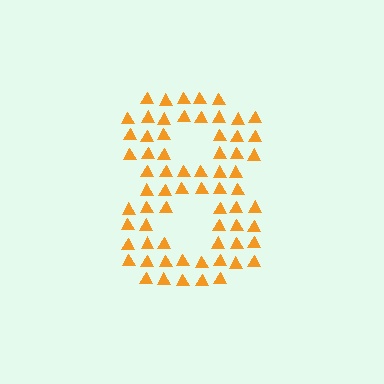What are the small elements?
The small elements are triangles.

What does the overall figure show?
The overall figure shows the digit 8.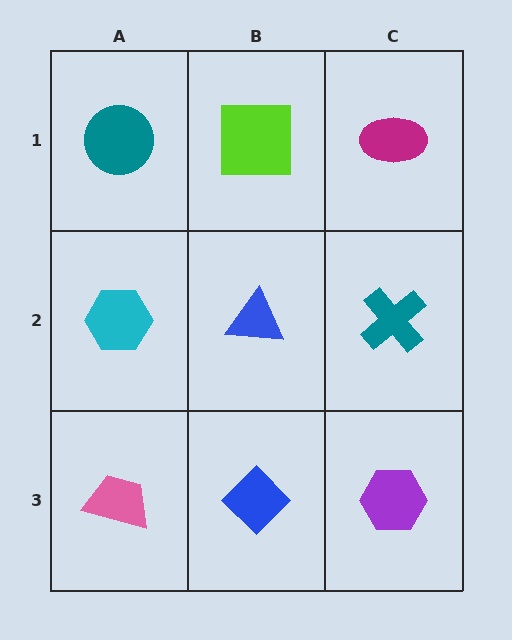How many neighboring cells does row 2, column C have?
3.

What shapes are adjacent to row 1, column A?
A cyan hexagon (row 2, column A), a lime square (row 1, column B).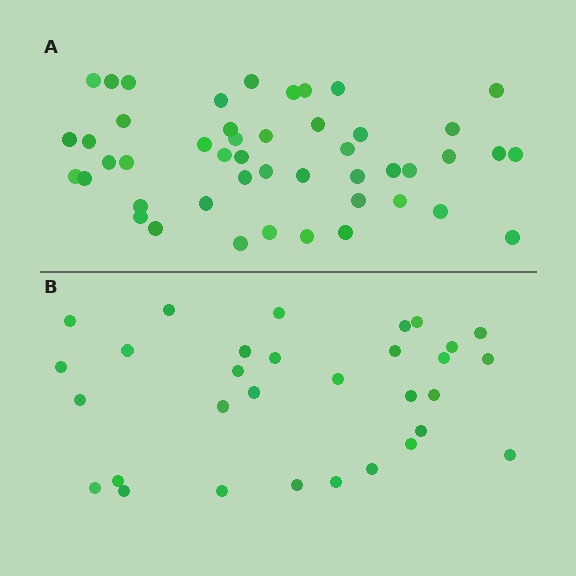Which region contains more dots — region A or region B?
Region A (the top region) has more dots.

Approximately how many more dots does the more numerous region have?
Region A has approximately 15 more dots than region B.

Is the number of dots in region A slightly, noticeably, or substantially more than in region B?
Region A has substantially more. The ratio is roughly 1.5 to 1.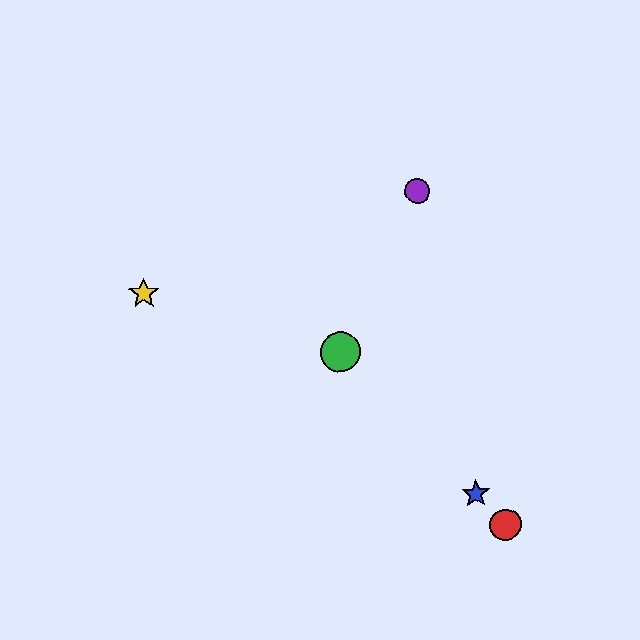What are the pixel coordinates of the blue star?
The blue star is at (476, 494).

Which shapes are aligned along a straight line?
The red circle, the blue star, the green circle are aligned along a straight line.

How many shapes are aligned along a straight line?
3 shapes (the red circle, the blue star, the green circle) are aligned along a straight line.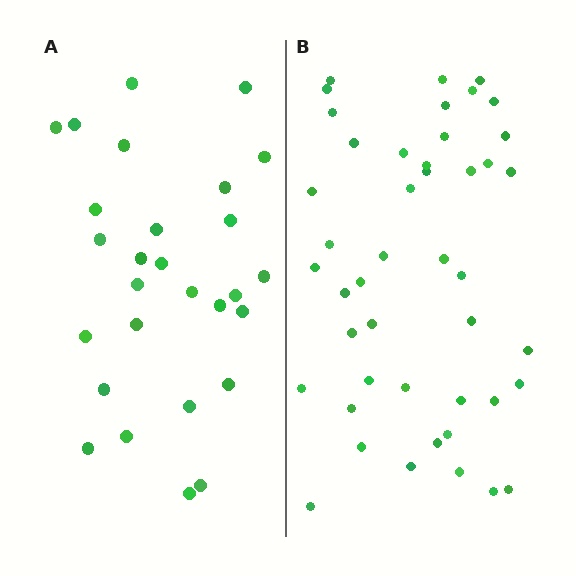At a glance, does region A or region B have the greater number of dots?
Region B (the right region) has more dots.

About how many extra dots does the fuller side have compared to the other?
Region B has approximately 15 more dots than region A.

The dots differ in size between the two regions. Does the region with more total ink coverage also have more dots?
No. Region A has more total ink coverage because its dots are larger, but region B actually contains more individual dots. Total area can be misleading — the number of items is what matters here.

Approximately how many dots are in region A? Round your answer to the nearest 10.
About 30 dots. (The exact count is 28, which rounds to 30.)